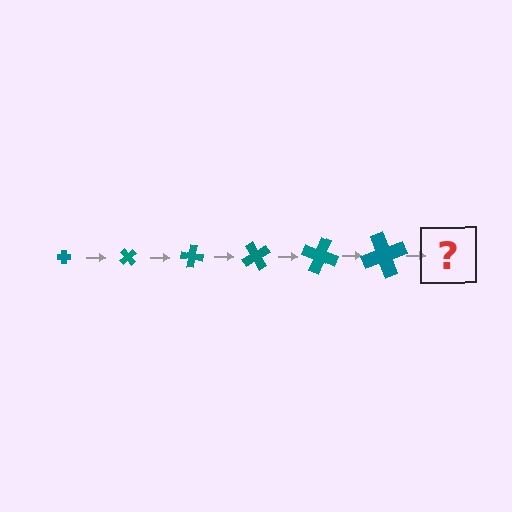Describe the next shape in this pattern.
It should be a cross, larger than the previous one and rotated 300 degrees from the start.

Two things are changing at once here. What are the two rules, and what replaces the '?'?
The two rules are that the cross grows larger each step and it rotates 50 degrees each step. The '?' should be a cross, larger than the previous one and rotated 300 degrees from the start.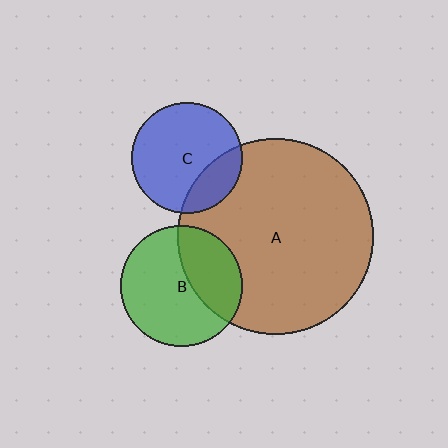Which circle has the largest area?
Circle A (brown).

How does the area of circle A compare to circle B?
Approximately 2.6 times.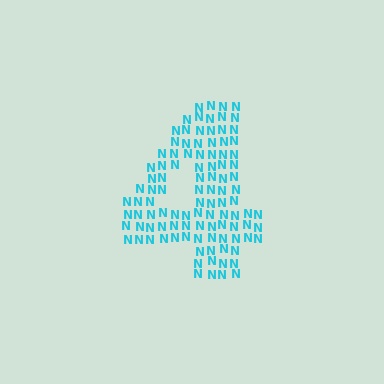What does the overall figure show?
The overall figure shows the digit 4.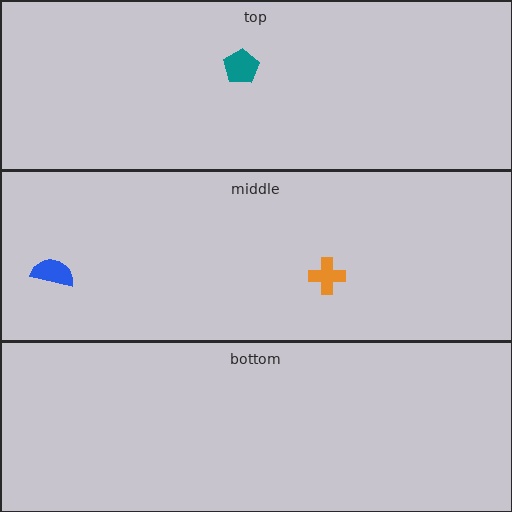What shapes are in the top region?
The teal pentagon.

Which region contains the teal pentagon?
The top region.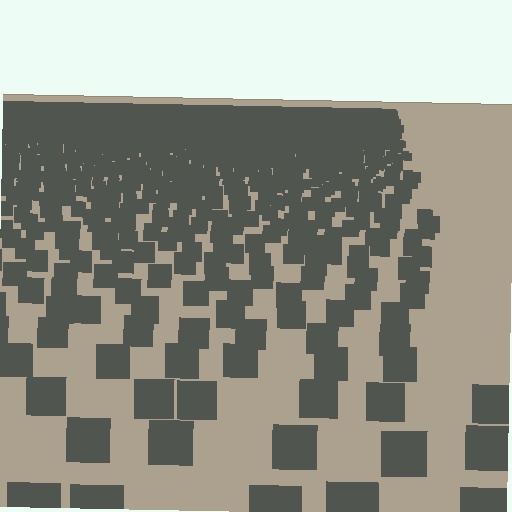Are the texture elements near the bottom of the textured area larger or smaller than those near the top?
Larger. Near the bottom, elements are closer to the viewer and appear at a bigger on-screen size.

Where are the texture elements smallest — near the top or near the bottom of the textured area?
Near the top.